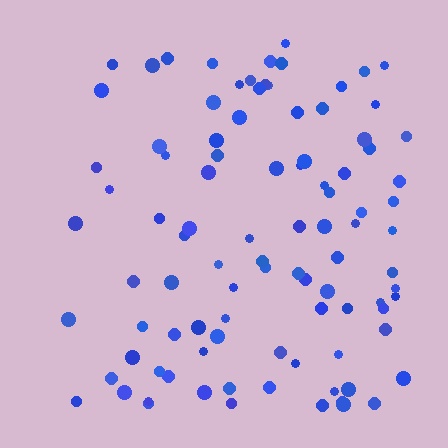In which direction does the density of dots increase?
From left to right, with the right side densest.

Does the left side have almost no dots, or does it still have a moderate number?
Still a moderate number, just noticeably fewer than the right.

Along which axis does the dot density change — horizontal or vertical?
Horizontal.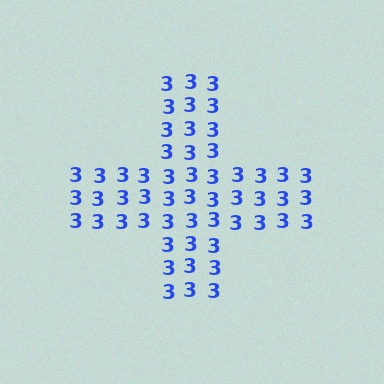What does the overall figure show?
The overall figure shows a cross.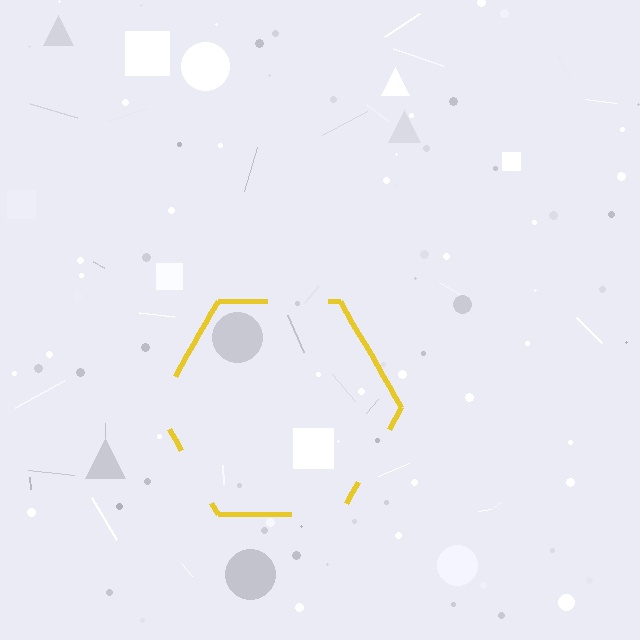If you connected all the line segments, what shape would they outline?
They would outline a hexagon.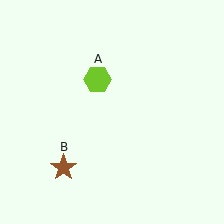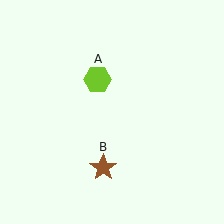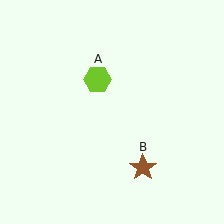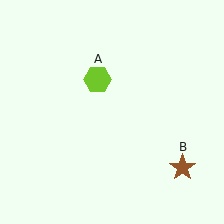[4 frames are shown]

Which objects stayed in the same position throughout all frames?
Lime hexagon (object A) remained stationary.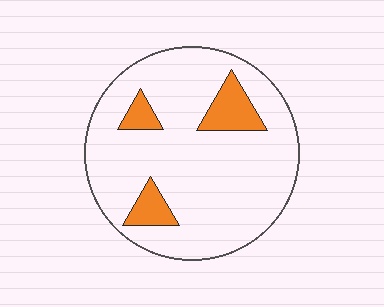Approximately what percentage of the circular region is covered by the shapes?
Approximately 15%.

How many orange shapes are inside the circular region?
3.